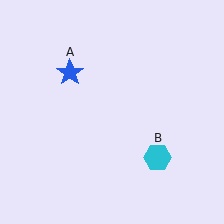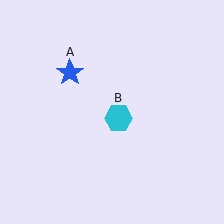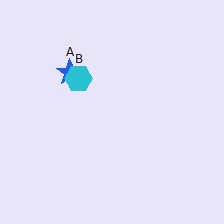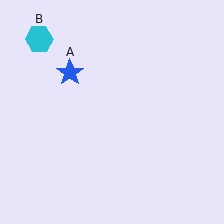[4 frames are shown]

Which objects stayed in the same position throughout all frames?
Blue star (object A) remained stationary.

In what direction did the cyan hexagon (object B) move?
The cyan hexagon (object B) moved up and to the left.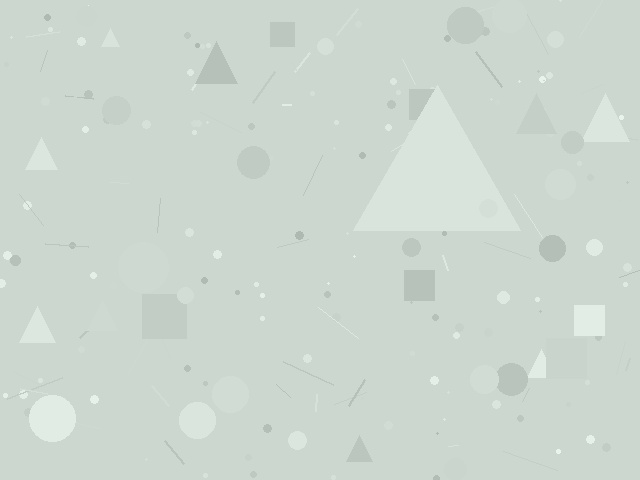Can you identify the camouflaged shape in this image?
The camouflaged shape is a triangle.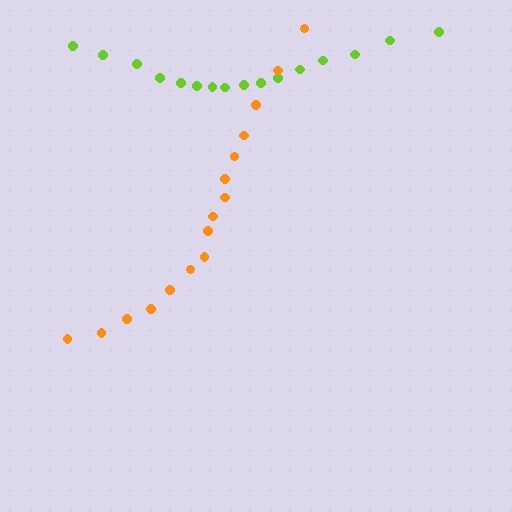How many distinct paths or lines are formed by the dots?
There are 2 distinct paths.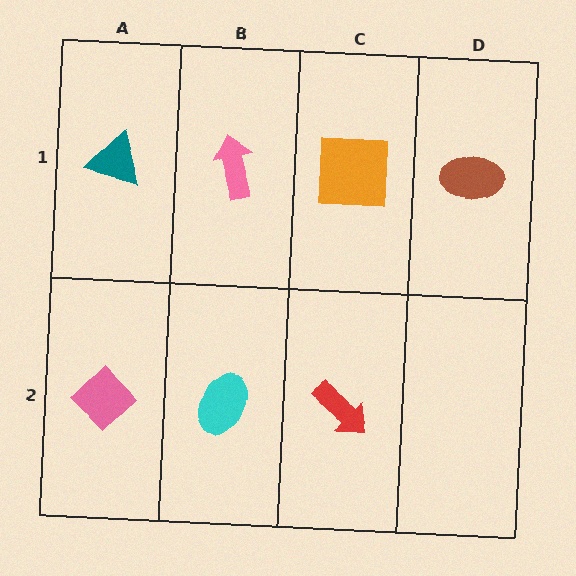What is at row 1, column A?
A teal triangle.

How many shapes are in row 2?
3 shapes.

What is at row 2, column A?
A pink diamond.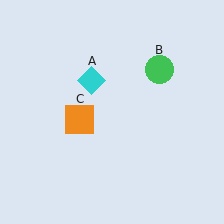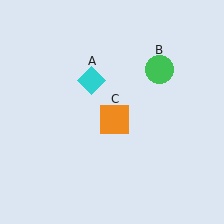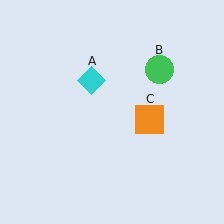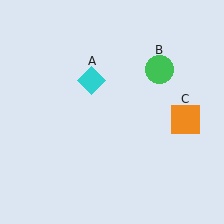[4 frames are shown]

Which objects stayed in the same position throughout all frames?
Cyan diamond (object A) and green circle (object B) remained stationary.